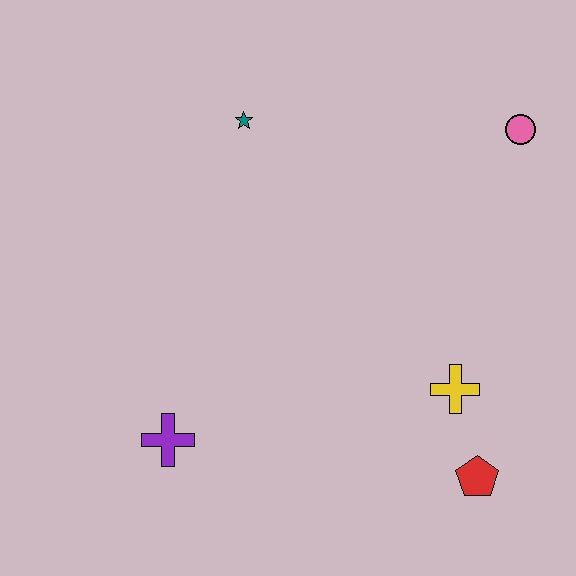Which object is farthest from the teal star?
The red pentagon is farthest from the teal star.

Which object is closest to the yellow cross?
The red pentagon is closest to the yellow cross.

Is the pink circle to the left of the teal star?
No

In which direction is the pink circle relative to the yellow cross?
The pink circle is above the yellow cross.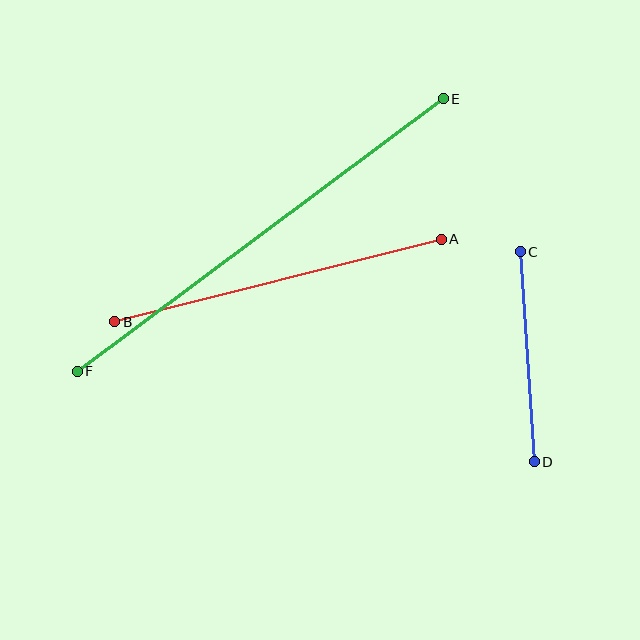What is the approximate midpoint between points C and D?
The midpoint is at approximately (527, 357) pixels.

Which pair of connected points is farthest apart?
Points E and F are farthest apart.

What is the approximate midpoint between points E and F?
The midpoint is at approximately (260, 235) pixels.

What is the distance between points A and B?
The distance is approximately 336 pixels.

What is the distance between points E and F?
The distance is approximately 456 pixels.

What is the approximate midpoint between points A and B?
The midpoint is at approximately (278, 280) pixels.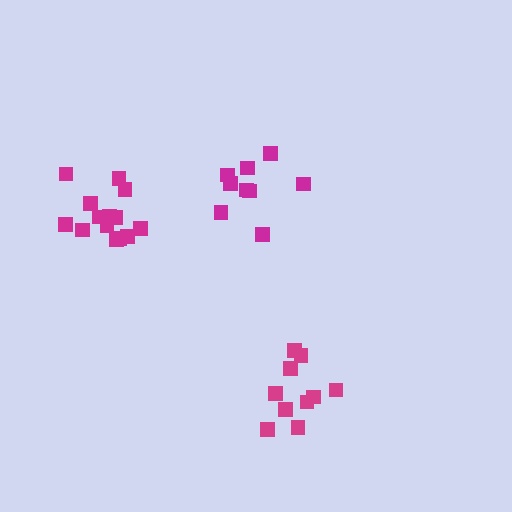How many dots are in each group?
Group 1: 10 dots, Group 2: 14 dots, Group 3: 9 dots (33 total).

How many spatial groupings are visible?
There are 3 spatial groupings.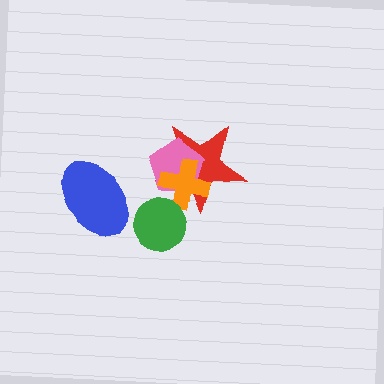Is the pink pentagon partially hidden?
Yes, it is partially covered by another shape.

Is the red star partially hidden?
Yes, it is partially covered by another shape.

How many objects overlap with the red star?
2 objects overlap with the red star.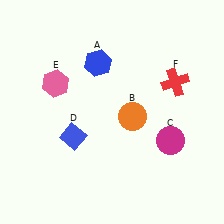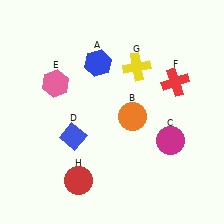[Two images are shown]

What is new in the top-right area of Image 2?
A yellow cross (G) was added in the top-right area of Image 2.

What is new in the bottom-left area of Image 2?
A red circle (H) was added in the bottom-left area of Image 2.